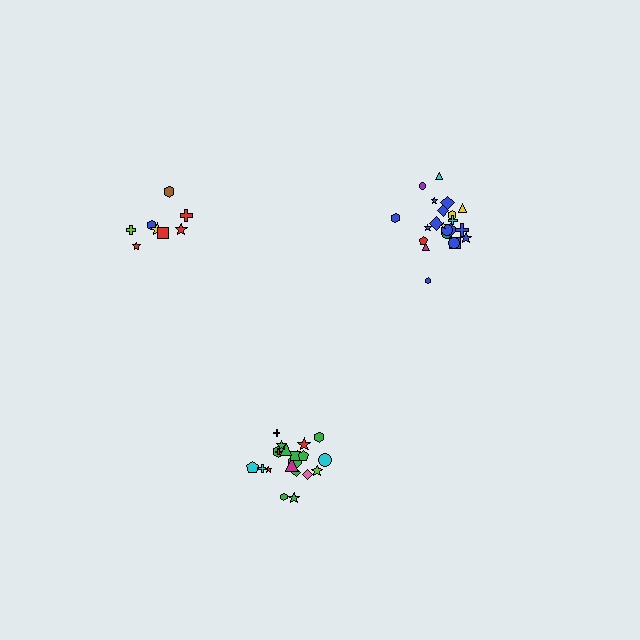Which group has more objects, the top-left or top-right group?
The top-right group.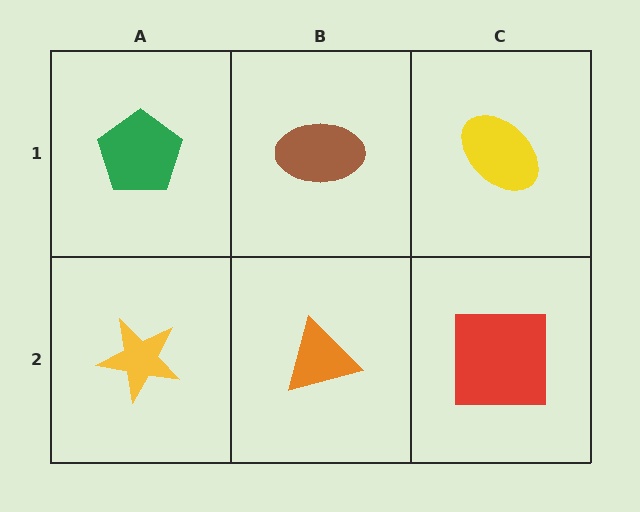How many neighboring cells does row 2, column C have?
2.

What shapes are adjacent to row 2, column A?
A green pentagon (row 1, column A), an orange triangle (row 2, column B).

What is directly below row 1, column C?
A red square.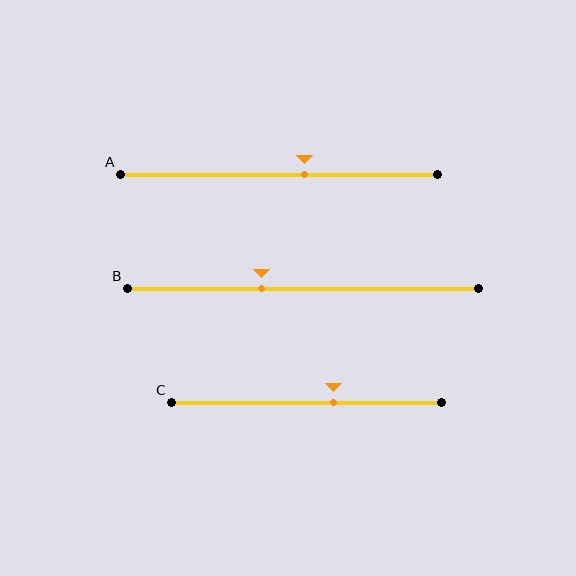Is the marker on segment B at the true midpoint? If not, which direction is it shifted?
No, the marker on segment B is shifted to the left by about 12% of the segment length.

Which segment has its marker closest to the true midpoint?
Segment A has its marker closest to the true midpoint.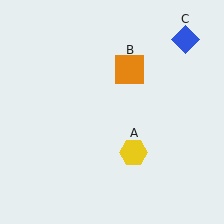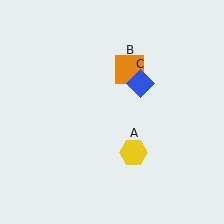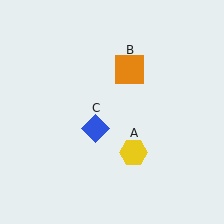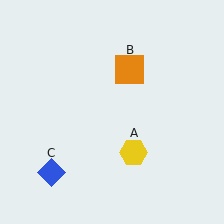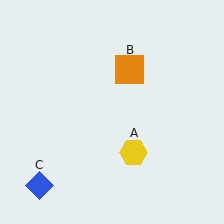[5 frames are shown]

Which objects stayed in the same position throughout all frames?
Yellow hexagon (object A) and orange square (object B) remained stationary.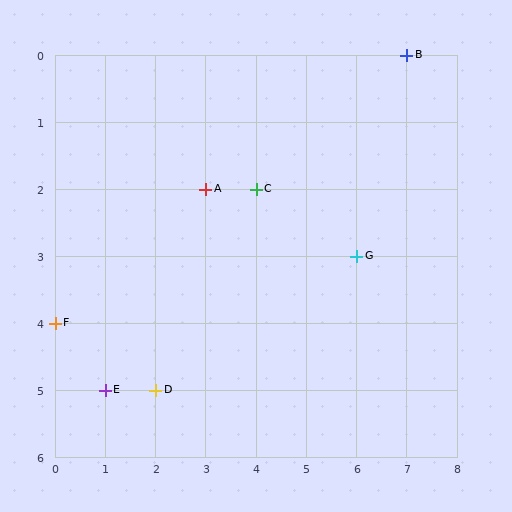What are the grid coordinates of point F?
Point F is at grid coordinates (0, 4).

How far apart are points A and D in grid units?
Points A and D are 1 column and 3 rows apart (about 3.2 grid units diagonally).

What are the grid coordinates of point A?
Point A is at grid coordinates (3, 2).